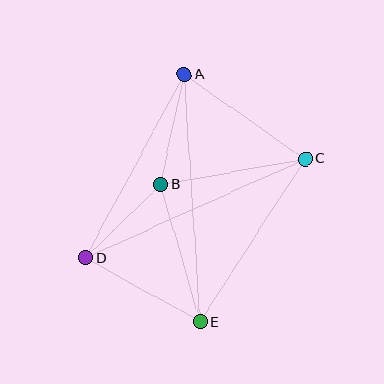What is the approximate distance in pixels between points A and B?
The distance between A and B is approximately 113 pixels.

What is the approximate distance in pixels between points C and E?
The distance between C and E is approximately 194 pixels.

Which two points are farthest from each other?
Points A and E are farthest from each other.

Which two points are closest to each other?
Points B and D are closest to each other.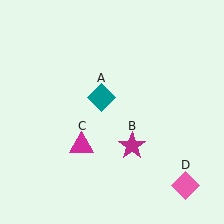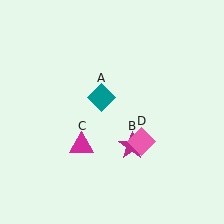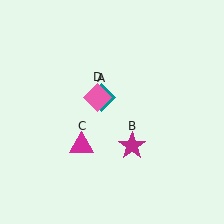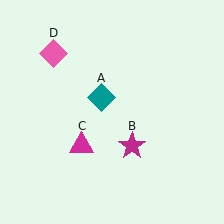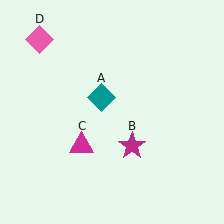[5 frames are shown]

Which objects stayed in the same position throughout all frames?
Teal diamond (object A) and magenta star (object B) and magenta triangle (object C) remained stationary.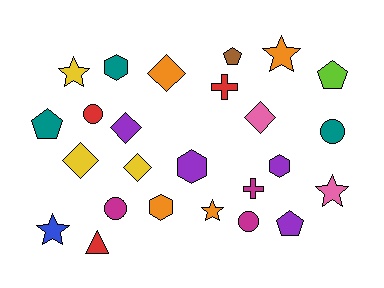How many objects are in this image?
There are 25 objects.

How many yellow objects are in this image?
There are 3 yellow objects.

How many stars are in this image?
There are 5 stars.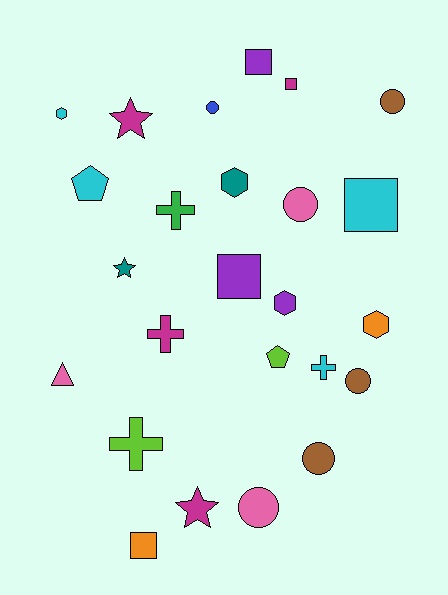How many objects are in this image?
There are 25 objects.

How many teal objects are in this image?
There are 2 teal objects.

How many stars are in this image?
There are 3 stars.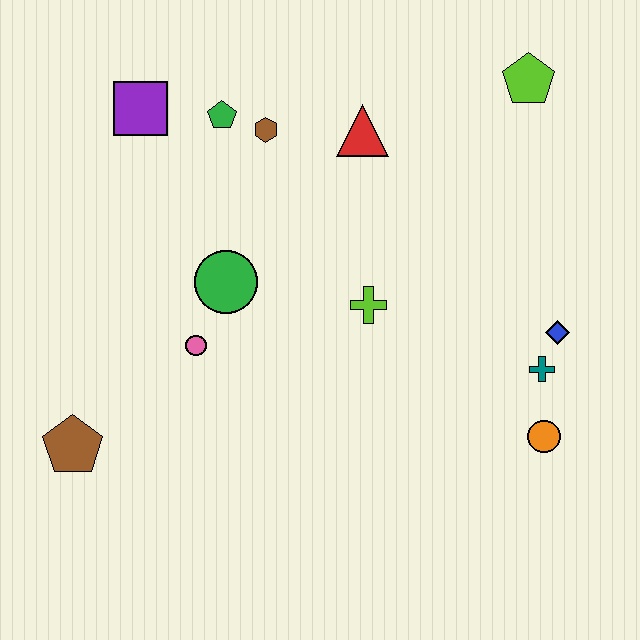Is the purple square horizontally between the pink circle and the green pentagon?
No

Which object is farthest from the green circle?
The lime pentagon is farthest from the green circle.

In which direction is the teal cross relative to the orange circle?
The teal cross is above the orange circle.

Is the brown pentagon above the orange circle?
No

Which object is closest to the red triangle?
The brown hexagon is closest to the red triangle.